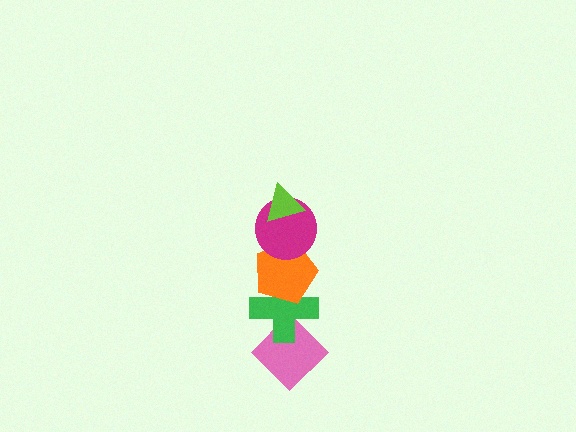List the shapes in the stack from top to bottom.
From top to bottom: the lime triangle, the magenta circle, the orange pentagon, the green cross, the pink diamond.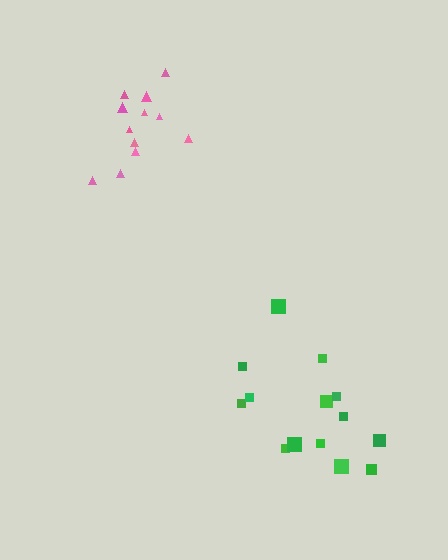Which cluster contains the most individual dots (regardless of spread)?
Green (14).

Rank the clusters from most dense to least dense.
pink, green.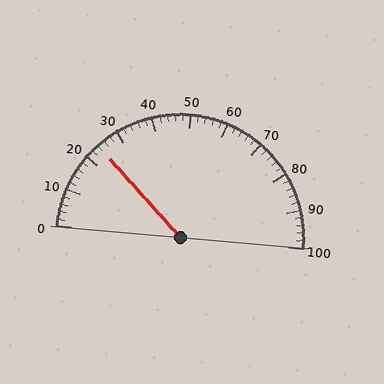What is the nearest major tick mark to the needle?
The nearest major tick mark is 20.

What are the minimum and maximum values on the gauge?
The gauge ranges from 0 to 100.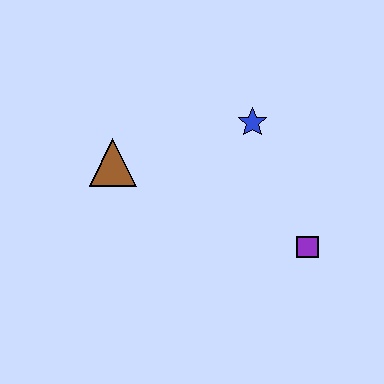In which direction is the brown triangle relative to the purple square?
The brown triangle is to the left of the purple square.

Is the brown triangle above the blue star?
No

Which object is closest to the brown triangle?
The blue star is closest to the brown triangle.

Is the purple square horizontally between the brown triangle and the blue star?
No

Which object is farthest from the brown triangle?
The purple square is farthest from the brown triangle.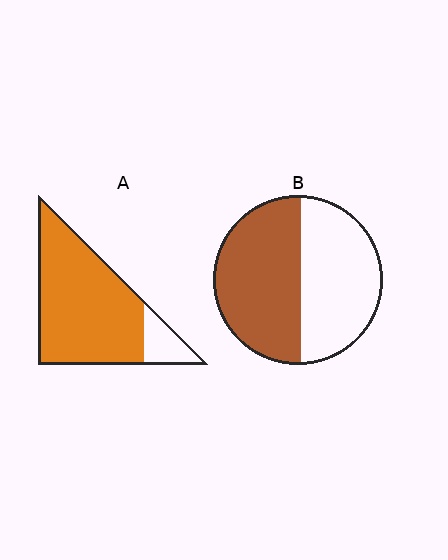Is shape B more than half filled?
Roughly half.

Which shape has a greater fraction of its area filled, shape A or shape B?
Shape A.